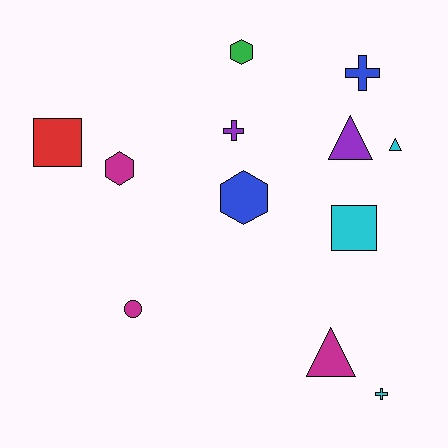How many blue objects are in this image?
There are 2 blue objects.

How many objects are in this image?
There are 12 objects.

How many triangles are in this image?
There are 3 triangles.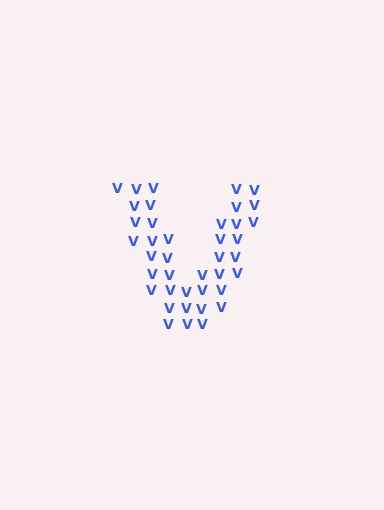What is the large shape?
The large shape is the letter V.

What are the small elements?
The small elements are letter V's.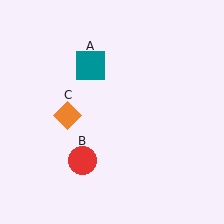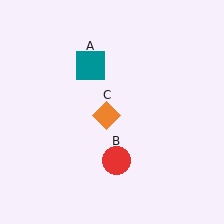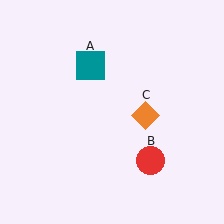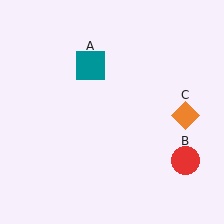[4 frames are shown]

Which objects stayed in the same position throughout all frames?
Teal square (object A) remained stationary.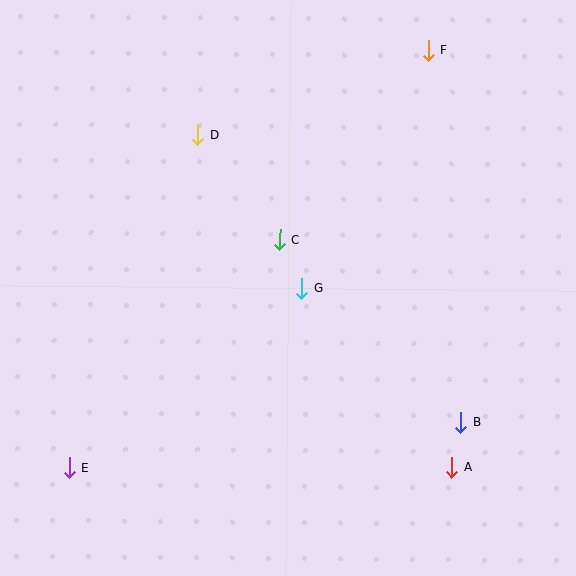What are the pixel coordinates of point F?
Point F is at (428, 51).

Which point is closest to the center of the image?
Point G at (302, 288) is closest to the center.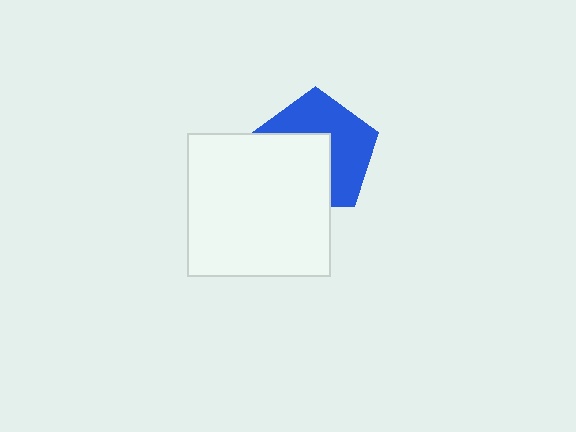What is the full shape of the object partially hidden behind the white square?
The partially hidden object is a blue pentagon.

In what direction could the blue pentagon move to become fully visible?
The blue pentagon could move toward the upper-right. That would shift it out from behind the white square entirely.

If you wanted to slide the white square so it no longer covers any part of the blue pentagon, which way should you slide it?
Slide it toward the lower-left — that is the most direct way to separate the two shapes.